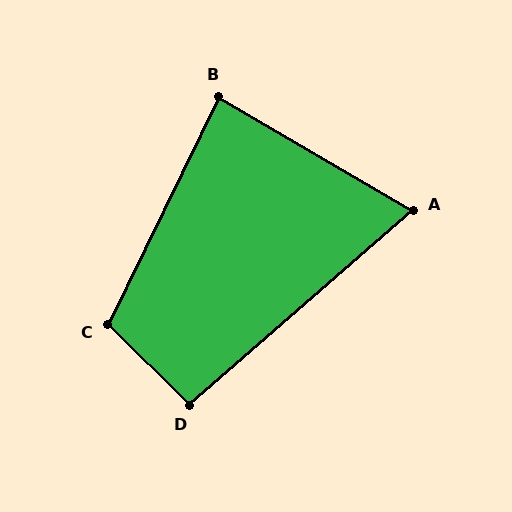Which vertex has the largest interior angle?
C, at approximately 109 degrees.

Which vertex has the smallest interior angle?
A, at approximately 71 degrees.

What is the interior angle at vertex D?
Approximately 94 degrees (approximately right).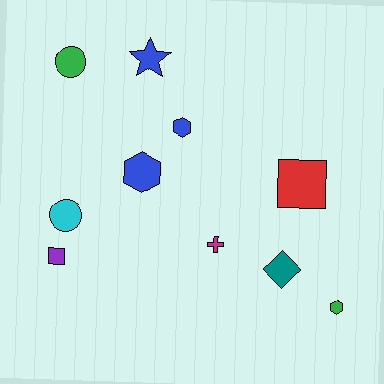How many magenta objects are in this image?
There is 1 magenta object.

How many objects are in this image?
There are 10 objects.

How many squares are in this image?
There are 2 squares.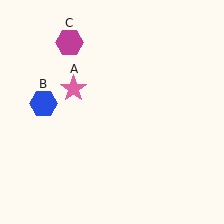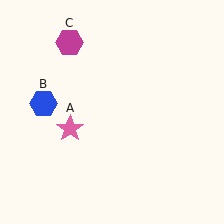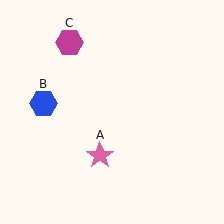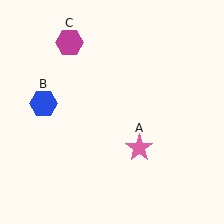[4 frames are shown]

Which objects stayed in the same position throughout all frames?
Blue hexagon (object B) and magenta hexagon (object C) remained stationary.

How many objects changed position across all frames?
1 object changed position: pink star (object A).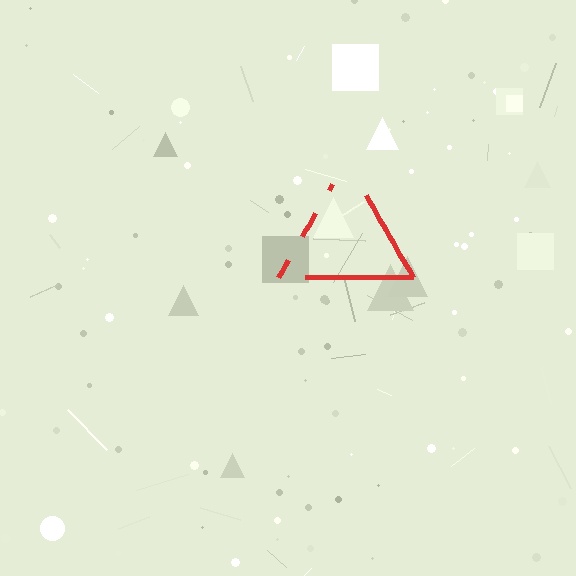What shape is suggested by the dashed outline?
The dashed outline suggests a triangle.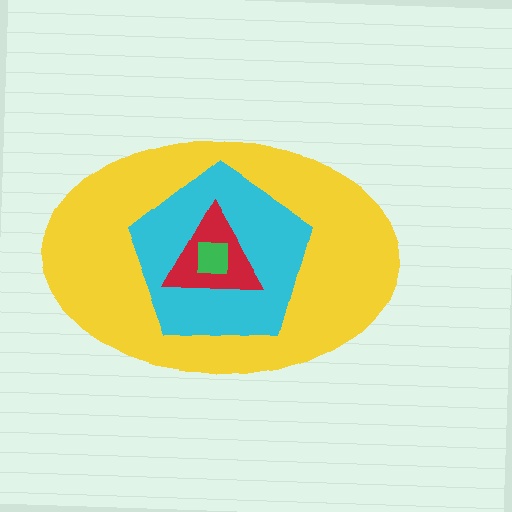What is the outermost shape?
The yellow ellipse.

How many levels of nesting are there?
4.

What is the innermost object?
The green square.